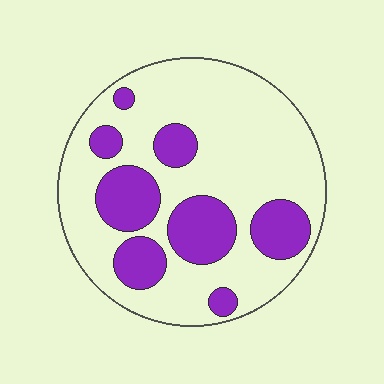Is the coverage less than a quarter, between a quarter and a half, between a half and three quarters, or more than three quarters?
Between a quarter and a half.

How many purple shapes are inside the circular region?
8.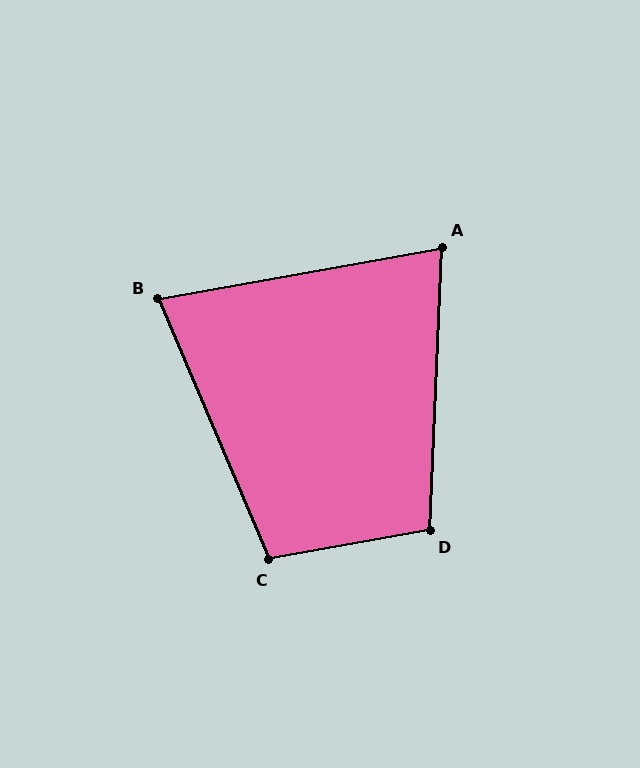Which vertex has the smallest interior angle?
B, at approximately 77 degrees.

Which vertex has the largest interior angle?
D, at approximately 103 degrees.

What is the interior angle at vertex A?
Approximately 77 degrees (acute).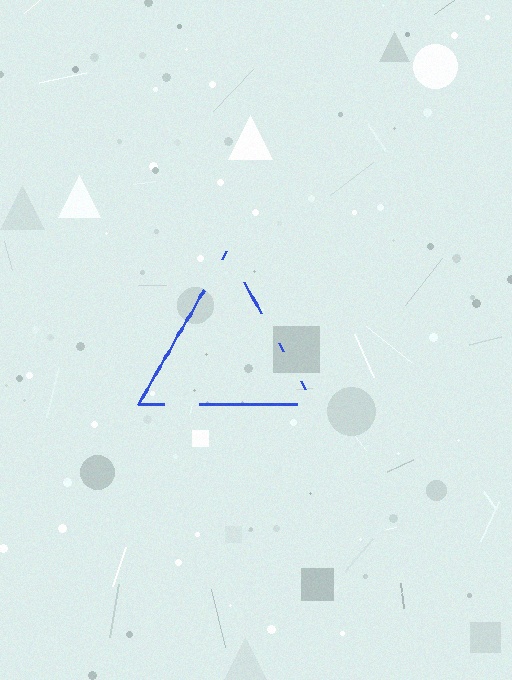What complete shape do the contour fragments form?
The contour fragments form a triangle.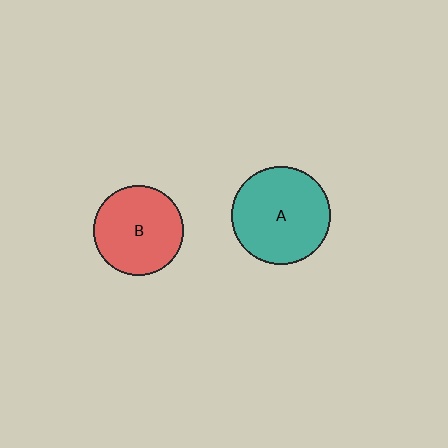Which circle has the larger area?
Circle A (teal).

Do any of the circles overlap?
No, none of the circles overlap.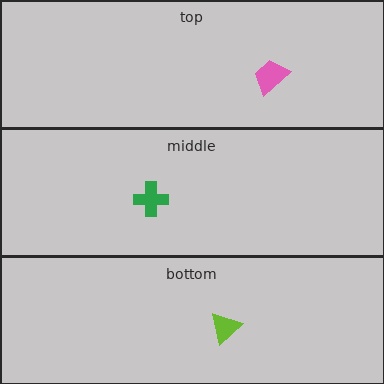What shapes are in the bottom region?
The lime triangle.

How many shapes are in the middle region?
1.